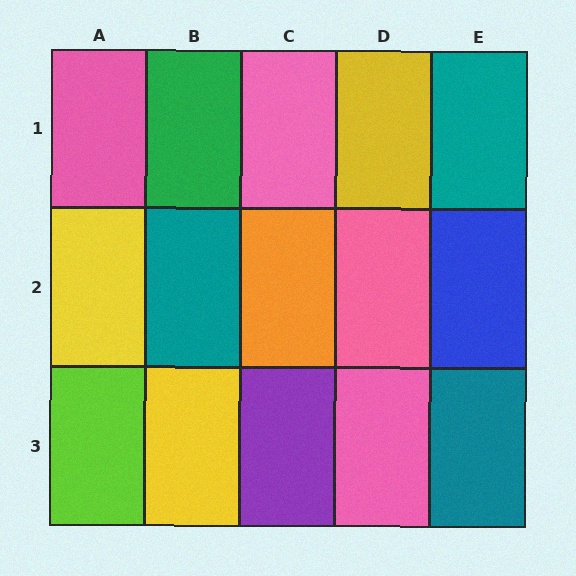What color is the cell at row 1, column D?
Yellow.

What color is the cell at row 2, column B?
Teal.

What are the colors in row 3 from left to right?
Lime, yellow, purple, pink, teal.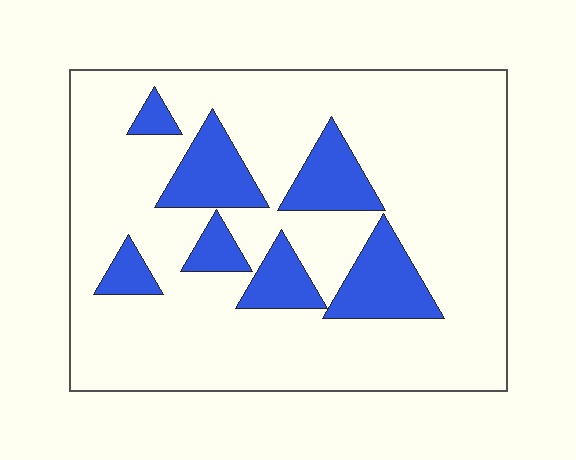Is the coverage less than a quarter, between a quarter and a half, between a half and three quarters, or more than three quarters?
Less than a quarter.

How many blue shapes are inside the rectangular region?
7.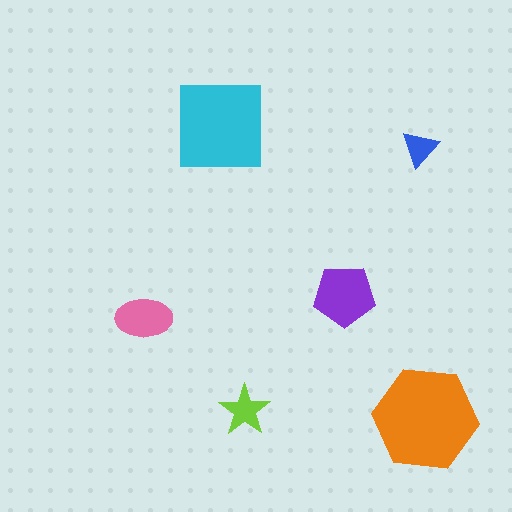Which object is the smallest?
The blue triangle.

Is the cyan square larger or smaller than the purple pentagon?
Larger.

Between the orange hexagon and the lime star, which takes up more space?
The orange hexagon.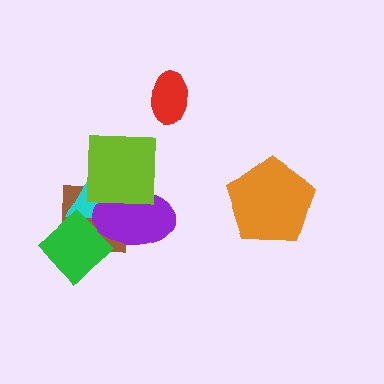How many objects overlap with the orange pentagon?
0 objects overlap with the orange pentagon.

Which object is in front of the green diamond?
The purple ellipse is in front of the green diamond.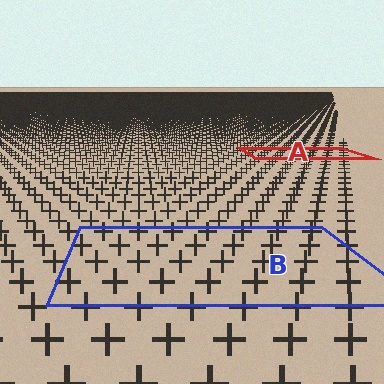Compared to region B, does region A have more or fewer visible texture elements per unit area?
Region A has more texture elements per unit area — they are packed more densely because it is farther away.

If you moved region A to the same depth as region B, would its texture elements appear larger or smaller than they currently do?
They would appear larger. At a closer depth, the same texture elements are projected at a bigger on-screen size.